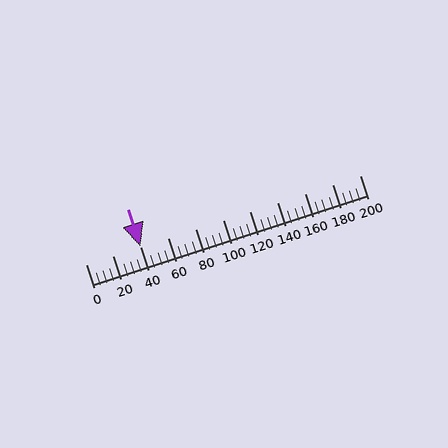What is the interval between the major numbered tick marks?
The major tick marks are spaced 20 units apart.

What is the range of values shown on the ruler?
The ruler shows values from 0 to 200.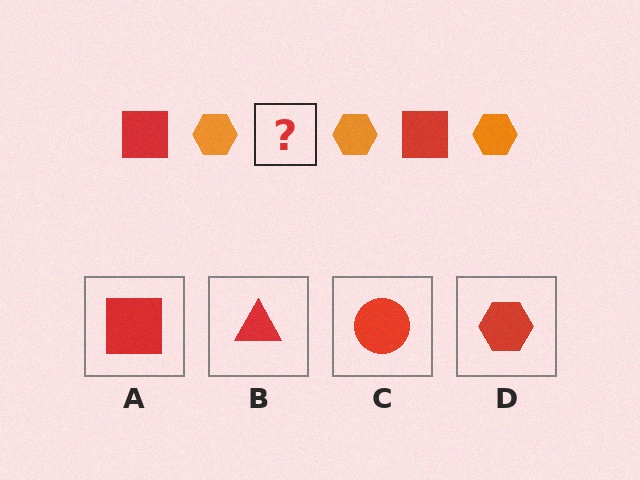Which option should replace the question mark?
Option A.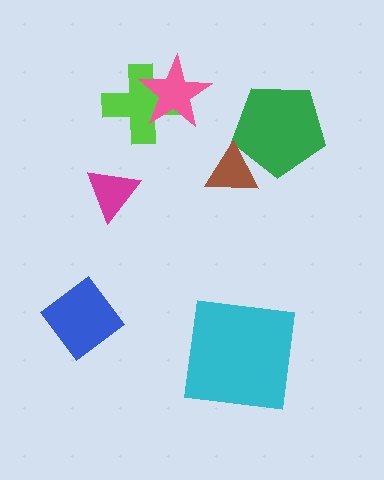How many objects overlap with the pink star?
1 object overlaps with the pink star.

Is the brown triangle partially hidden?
No, no other shape covers it.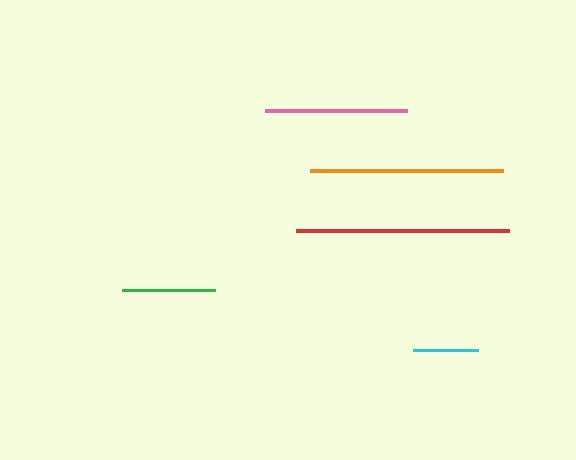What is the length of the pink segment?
The pink segment is approximately 142 pixels long.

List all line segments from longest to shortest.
From longest to shortest: red, orange, pink, green, cyan.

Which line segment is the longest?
The red line is the longest at approximately 213 pixels.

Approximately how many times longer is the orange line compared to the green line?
The orange line is approximately 2.1 times the length of the green line.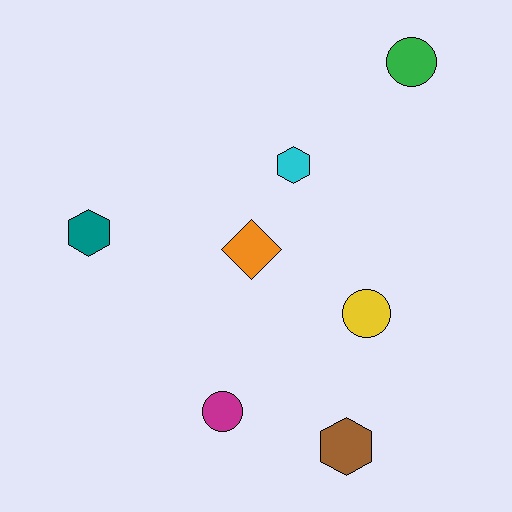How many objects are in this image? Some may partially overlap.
There are 7 objects.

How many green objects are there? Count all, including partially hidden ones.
There is 1 green object.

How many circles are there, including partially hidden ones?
There are 3 circles.